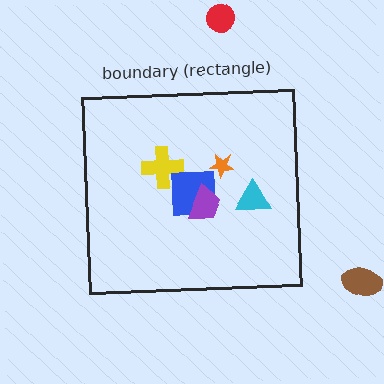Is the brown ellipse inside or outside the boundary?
Outside.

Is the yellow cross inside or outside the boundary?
Inside.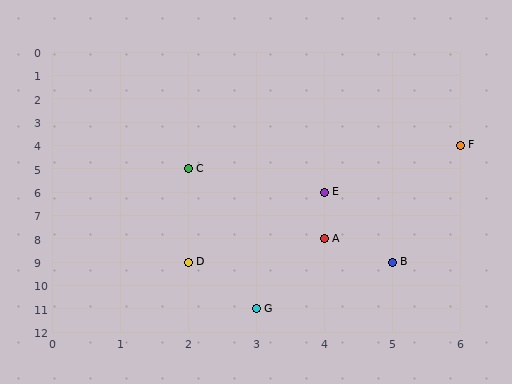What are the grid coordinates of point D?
Point D is at grid coordinates (2, 9).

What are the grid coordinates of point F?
Point F is at grid coordinates (6, 4).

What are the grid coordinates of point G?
Point G is at grid coordinates (3, 11).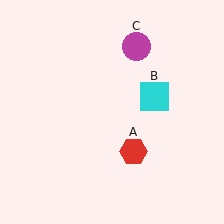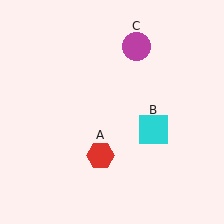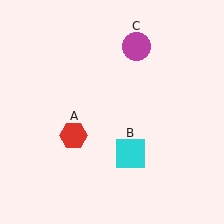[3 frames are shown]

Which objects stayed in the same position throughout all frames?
Magenta circle (object C) remained stationary.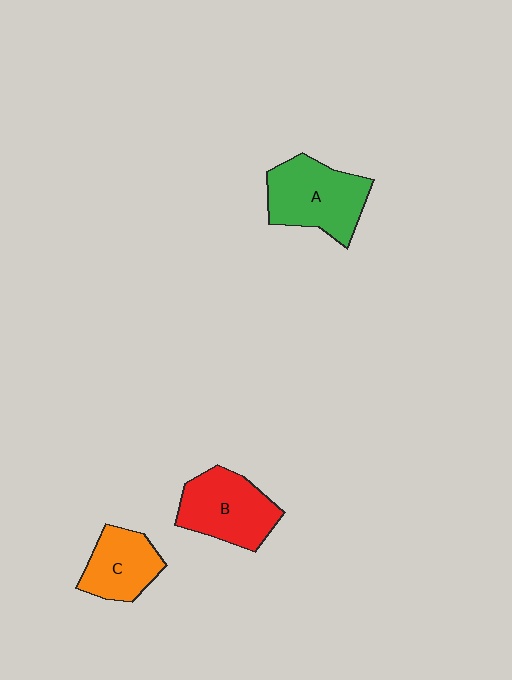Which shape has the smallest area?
Shape C (orange).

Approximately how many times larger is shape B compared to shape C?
Approximately 1.3 times.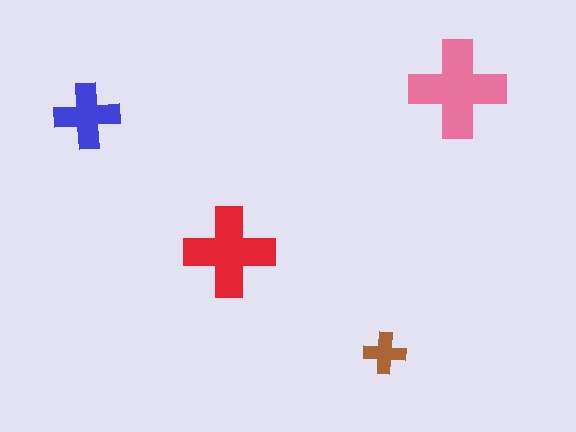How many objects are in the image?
There are 4 objects in the image.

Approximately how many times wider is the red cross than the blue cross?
About 1.5 times wider.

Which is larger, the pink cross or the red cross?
The pink one.